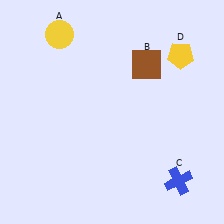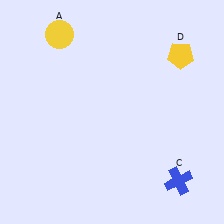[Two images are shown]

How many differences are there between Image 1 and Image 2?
There is 1 difference between the two images.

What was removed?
The brown square (B) was removed in Image 2.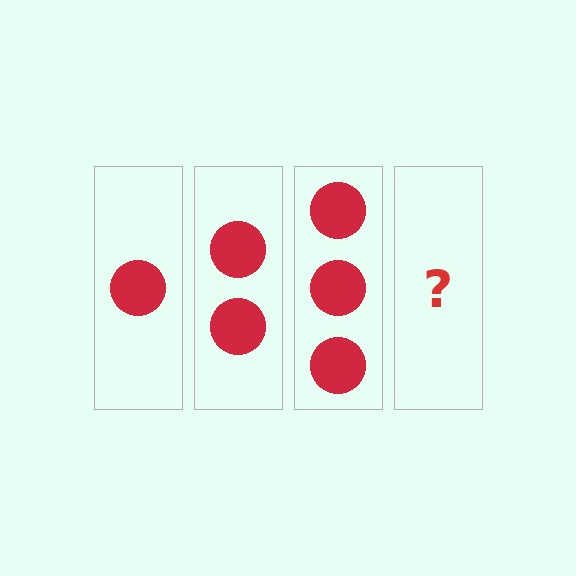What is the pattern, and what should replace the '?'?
The pattern is that each step adds one more circle. The '?' should be 4 circles.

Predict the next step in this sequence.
The next step is 4 circles.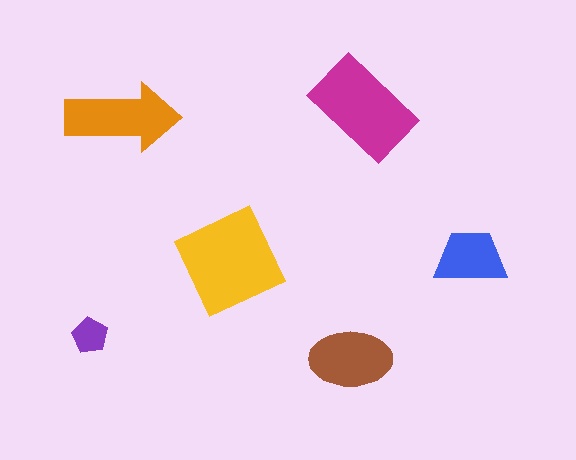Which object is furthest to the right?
The blue trapezoid is rightmost.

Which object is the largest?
The yellow diamond.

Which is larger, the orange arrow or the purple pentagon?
The orange arrow.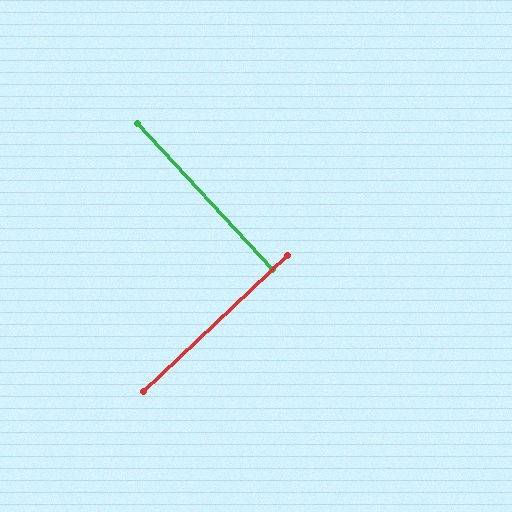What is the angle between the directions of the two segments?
Approximately 89 degrees.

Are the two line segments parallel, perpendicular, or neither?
Perpendicular — they meet at approximately 89°.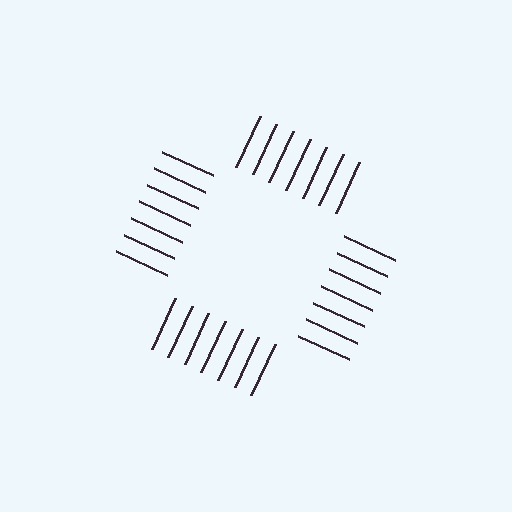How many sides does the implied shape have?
4 sides — the line-ends trace a square.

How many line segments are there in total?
28 — 7 along each of the 4 edges.